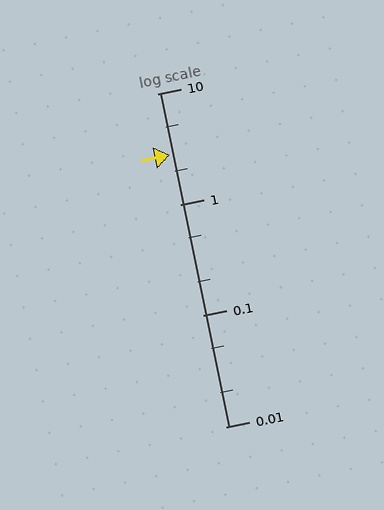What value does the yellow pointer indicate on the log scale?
The pointer indicates approximately 2.8.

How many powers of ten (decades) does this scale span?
The scale spans 3 decades, from 0.01 to 10.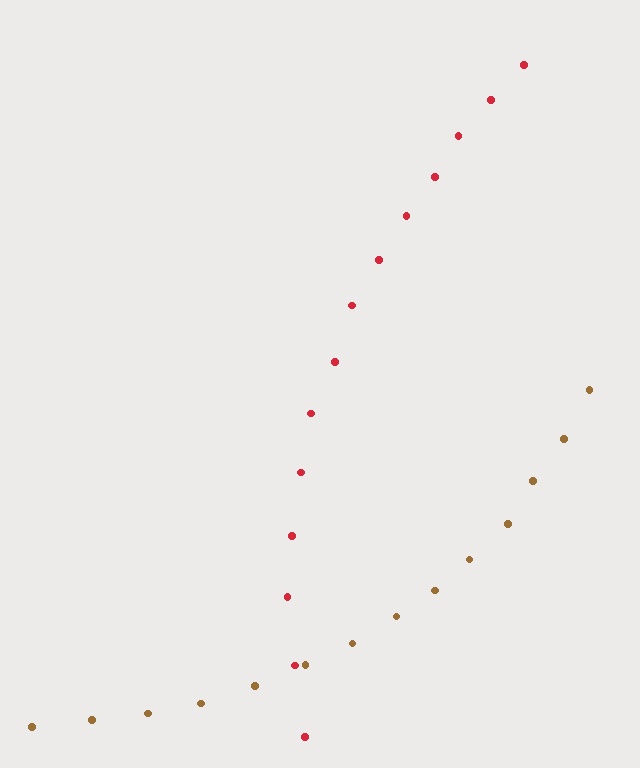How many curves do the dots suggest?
There are 2 distinct paths.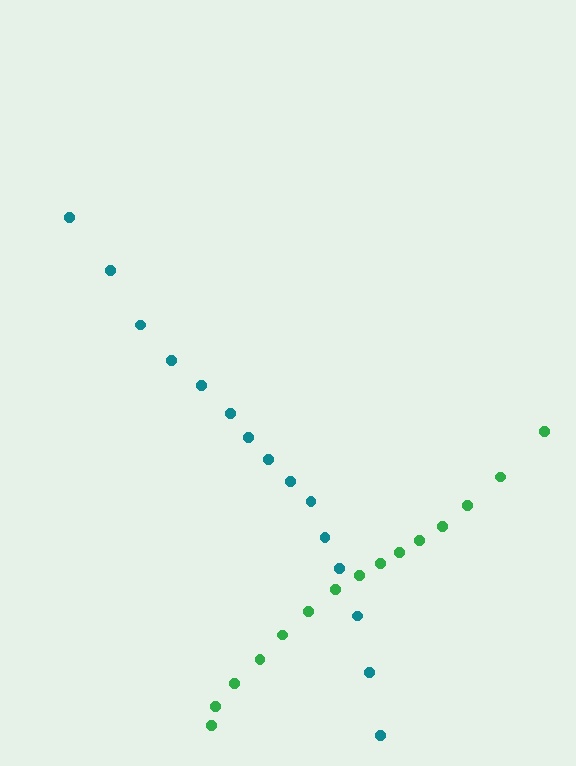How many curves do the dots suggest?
There are 2 distinct paths.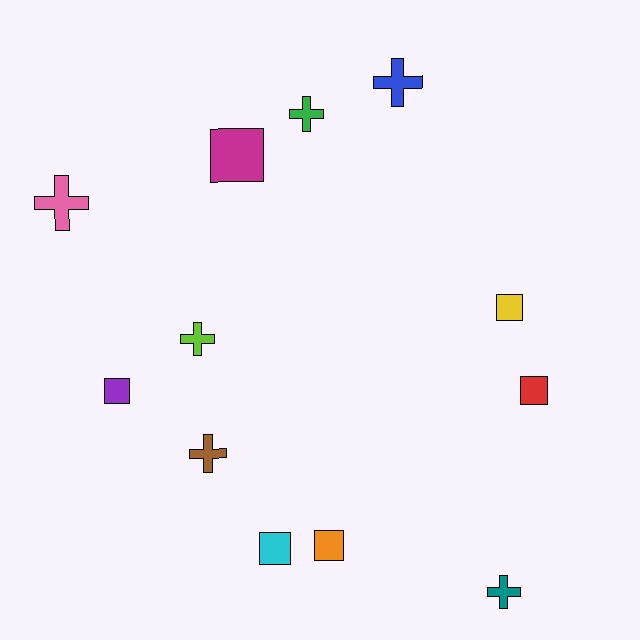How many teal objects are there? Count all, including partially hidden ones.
There is 1 teal object.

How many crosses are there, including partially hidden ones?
There are 6 crosses.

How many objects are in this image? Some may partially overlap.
There are 12 objects.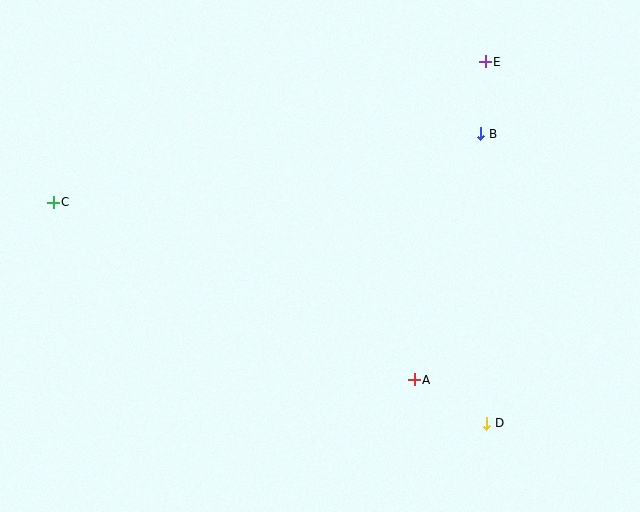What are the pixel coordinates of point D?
Point D is at (487, 423).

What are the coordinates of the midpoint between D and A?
The midpoint between D and A is at (450, 401).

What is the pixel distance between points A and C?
The distance between A and C is 402 pixels.